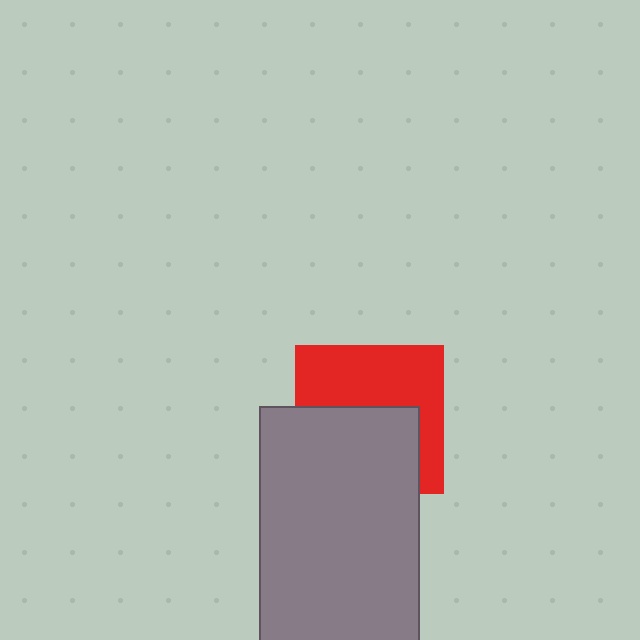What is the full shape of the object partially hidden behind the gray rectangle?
The partially hidden object is a red square.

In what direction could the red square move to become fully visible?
The red square could move up. That would shift it out from behind the gray rectangle entirely.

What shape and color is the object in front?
The object in front is a gray rectangle.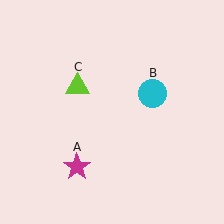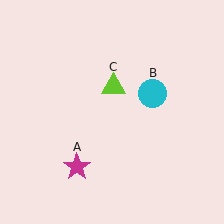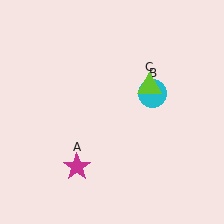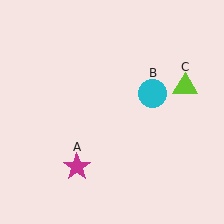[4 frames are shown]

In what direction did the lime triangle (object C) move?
The lime triangle (object C) moved right.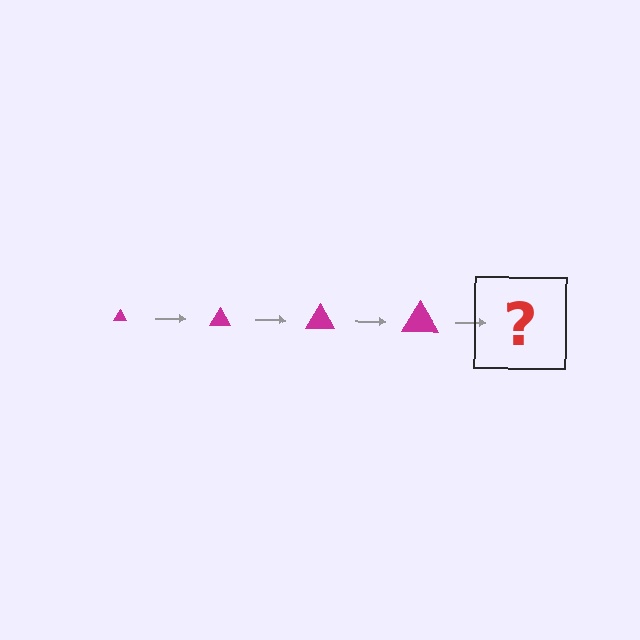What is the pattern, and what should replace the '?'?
The pattern is that the triangle gets progressively larger each step. The '?' should be a magenta triangle, larger than the previous one.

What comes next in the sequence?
The next element should be a magenta triangle, larger than the previous one.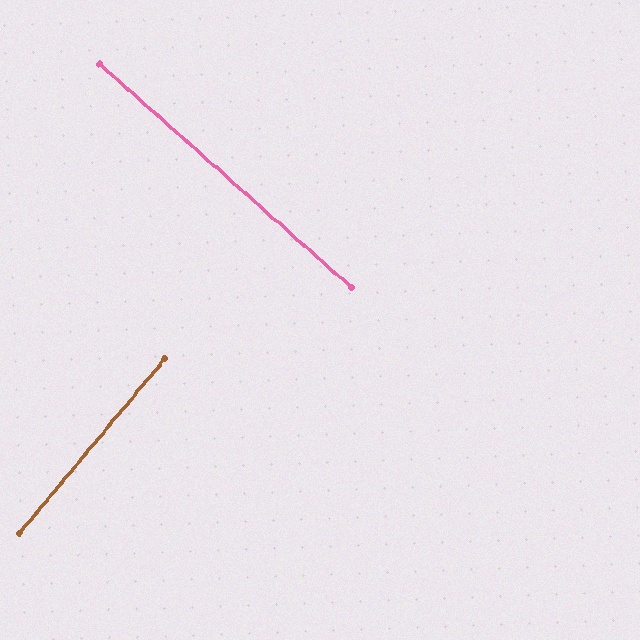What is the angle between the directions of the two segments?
Approximately 88 degrees.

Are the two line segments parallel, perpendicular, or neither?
Perpendicular — they meet at approximately 88°.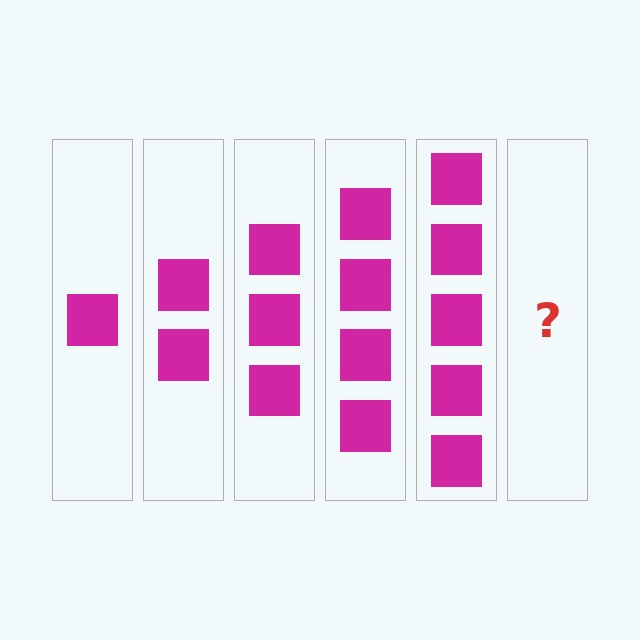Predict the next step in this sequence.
The next step is 6 squares.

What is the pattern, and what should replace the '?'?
The pattern is that each step adds one more square. The '?' should be 6 squares.